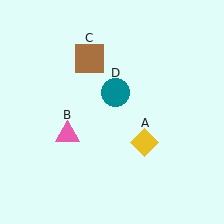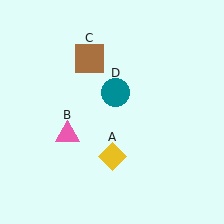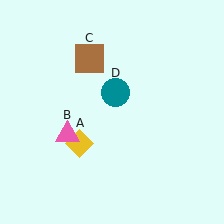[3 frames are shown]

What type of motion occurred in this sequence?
The yellow diamond (object A) rotated clockwise around the center of the scene.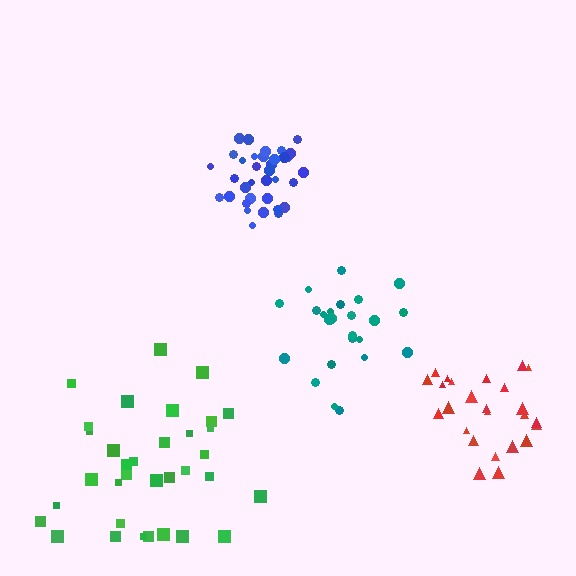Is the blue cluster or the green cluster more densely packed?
Blue.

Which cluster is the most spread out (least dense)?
Green.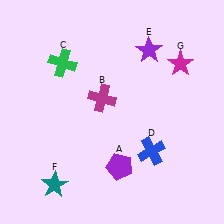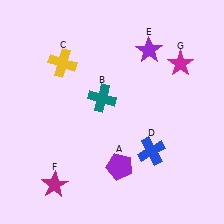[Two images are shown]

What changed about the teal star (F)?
In Image 1, F is teal. In Image 2, it changed to magenta.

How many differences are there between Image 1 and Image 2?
There are 3 differences between the two images.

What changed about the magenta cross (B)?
In Image 1, B is magenta. In Image 2, it changed to teal.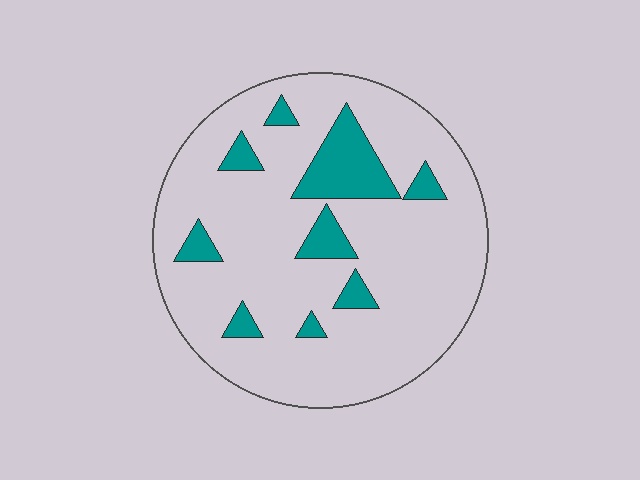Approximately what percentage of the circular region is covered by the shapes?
Approximately 15%.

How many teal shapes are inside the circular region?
9.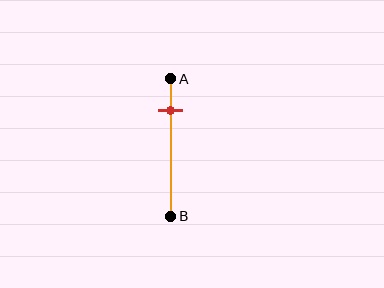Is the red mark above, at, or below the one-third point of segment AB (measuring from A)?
The red mark is above the one-third point of segment AB.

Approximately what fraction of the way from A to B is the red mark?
The red mark is approximately 25% of the way from A to B.